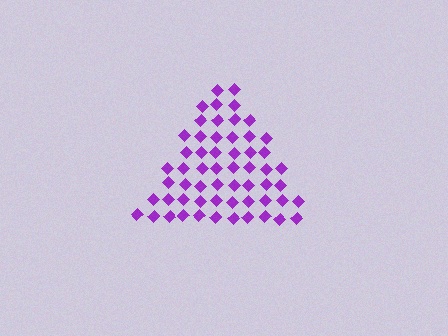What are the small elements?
The small elements are diamonds.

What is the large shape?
The large shape is a triangle.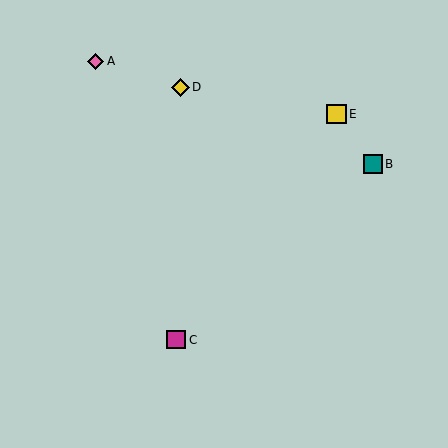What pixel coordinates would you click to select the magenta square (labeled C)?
Click at (176, 340) to select the magenta square C.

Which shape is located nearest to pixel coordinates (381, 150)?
The teal square (labeled B) at (373, 164) is nearest to that location.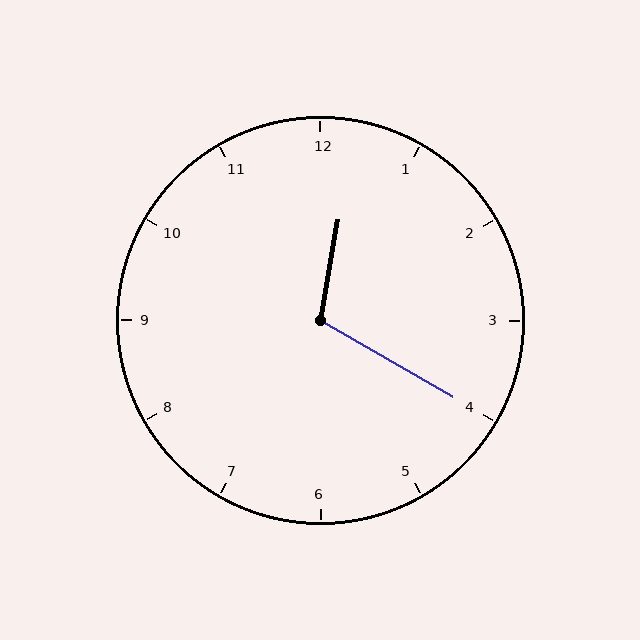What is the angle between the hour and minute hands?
Approximately 110 degrees.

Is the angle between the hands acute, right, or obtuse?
It is obtuse.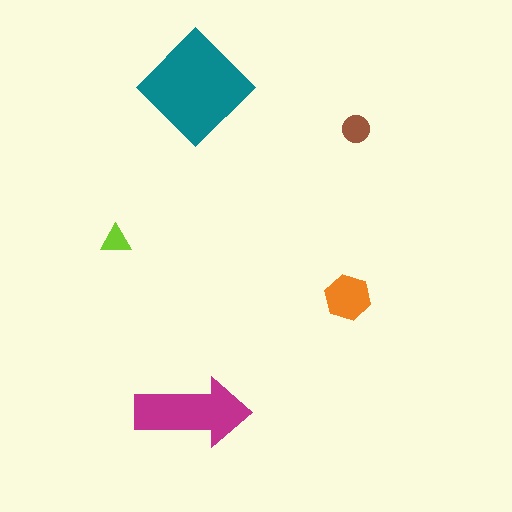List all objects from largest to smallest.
The teal diamond, the magenta arrow, the orange hexagon, the brown circle, the lime triangle.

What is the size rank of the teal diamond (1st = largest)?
1st.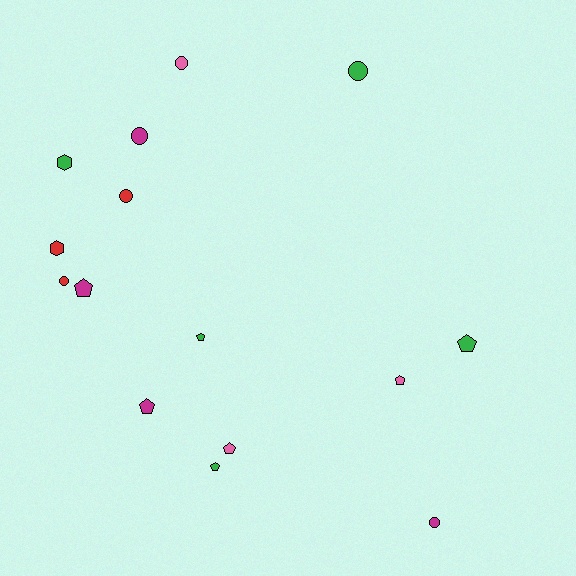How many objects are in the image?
There are 15 objects.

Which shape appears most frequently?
Pentagon, with 7 objects.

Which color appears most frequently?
Green, with 5 objects.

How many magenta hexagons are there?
There are no magenta hexagons.